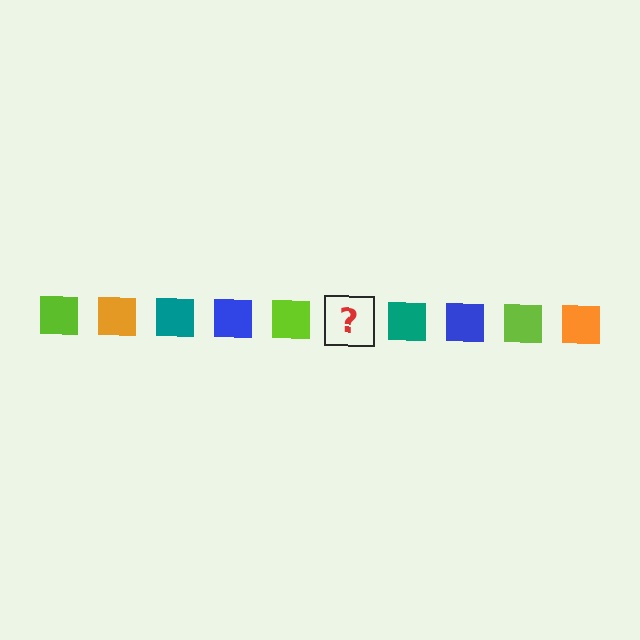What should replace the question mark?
The question mark should be replaced with an orange square.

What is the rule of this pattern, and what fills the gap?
The rule is that the pattern cycles through lime, orange, teal, blue squares. The gap should be filled with an orange square.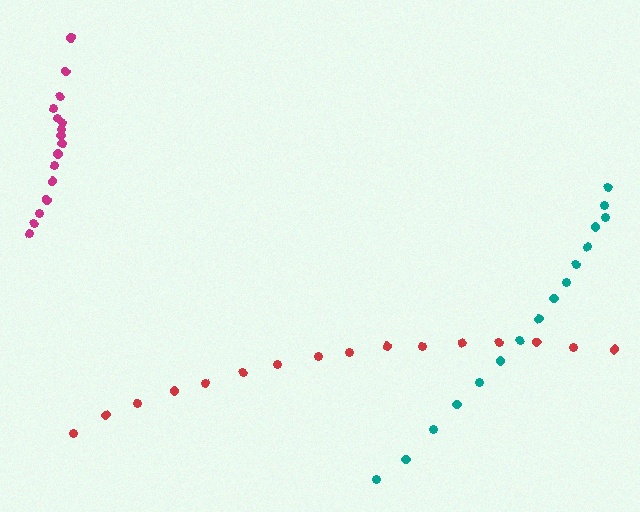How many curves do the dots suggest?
There are 3 distinct paths.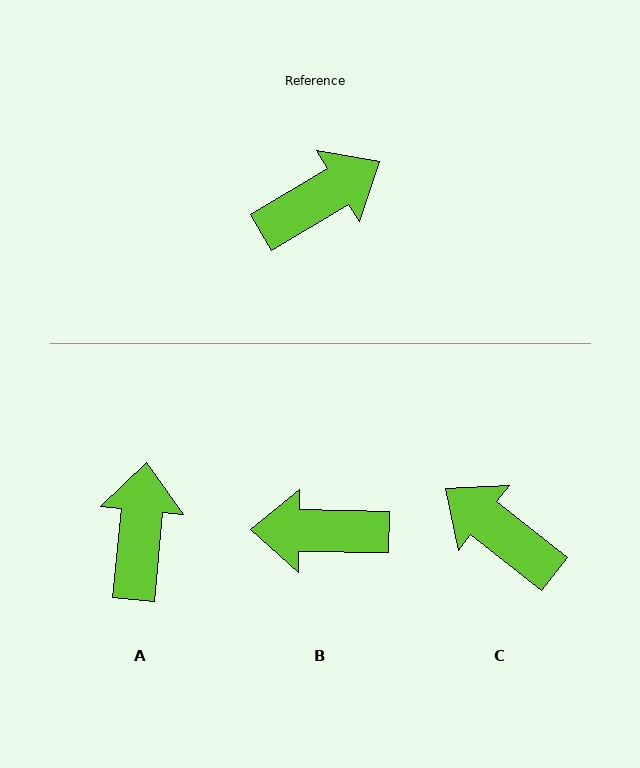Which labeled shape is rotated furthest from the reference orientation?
B, about 148 degrees away.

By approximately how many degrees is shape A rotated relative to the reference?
Approximately 53 degrees counter-clockwise.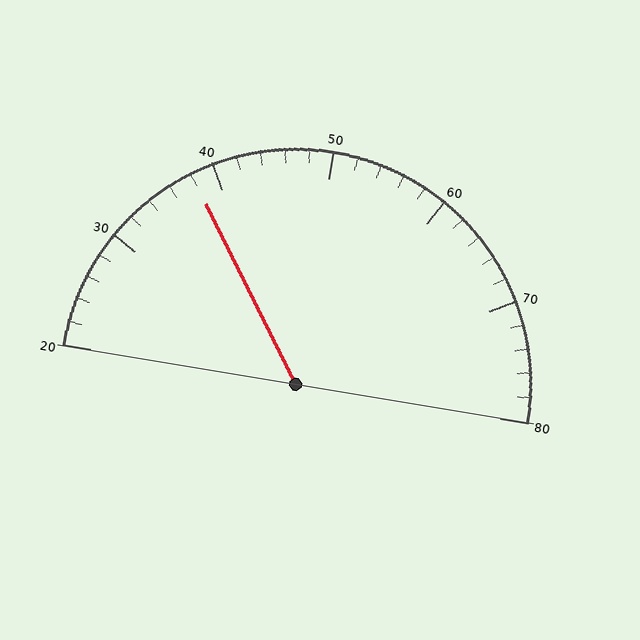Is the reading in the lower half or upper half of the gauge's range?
The reading is in the lower half of the range (20 to 80).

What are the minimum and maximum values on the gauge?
The gauge ranges from 20 to 80.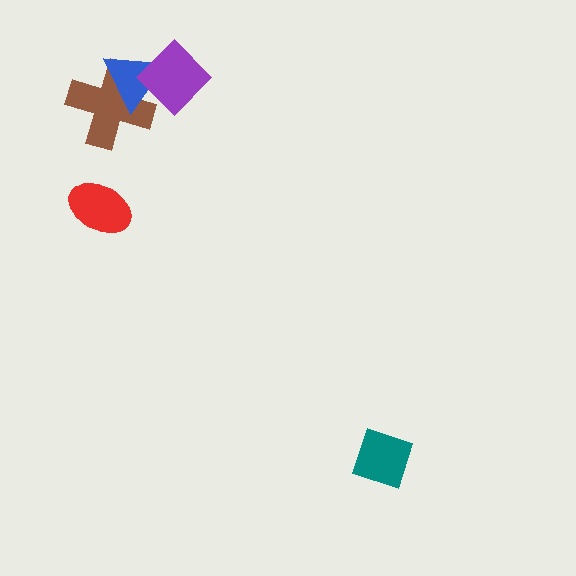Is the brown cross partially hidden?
Yes, it is partially covered by another shape.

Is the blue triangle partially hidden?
Yes, it is partially covered by another shape.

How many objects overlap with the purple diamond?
2 objects overlap with the purple diamond.